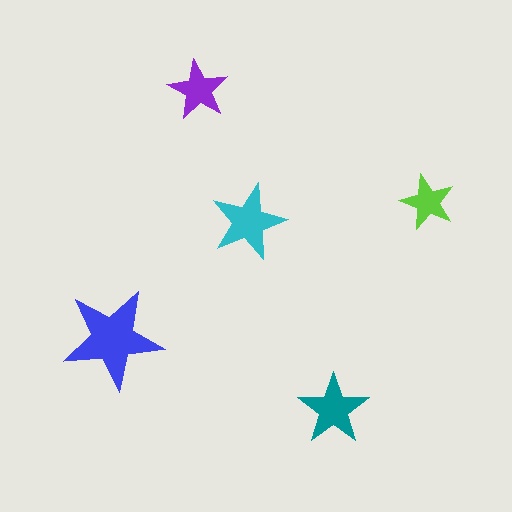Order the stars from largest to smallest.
the blue one, the cyan one, the teal one, the purple one, the lime one.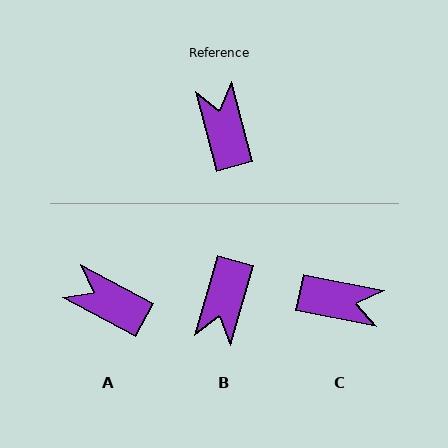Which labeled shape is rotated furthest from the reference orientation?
B, about 150 degrees away.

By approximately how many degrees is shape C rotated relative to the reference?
Approximately 116 degrees clockwise.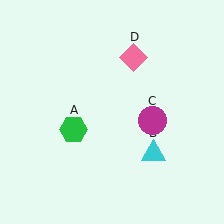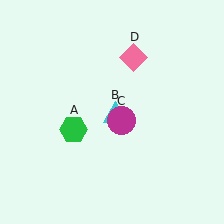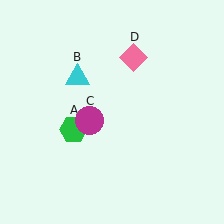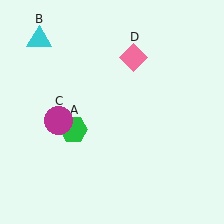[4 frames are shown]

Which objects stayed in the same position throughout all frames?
Green hexagon (object A) and pink diamond (object D) remained stationary.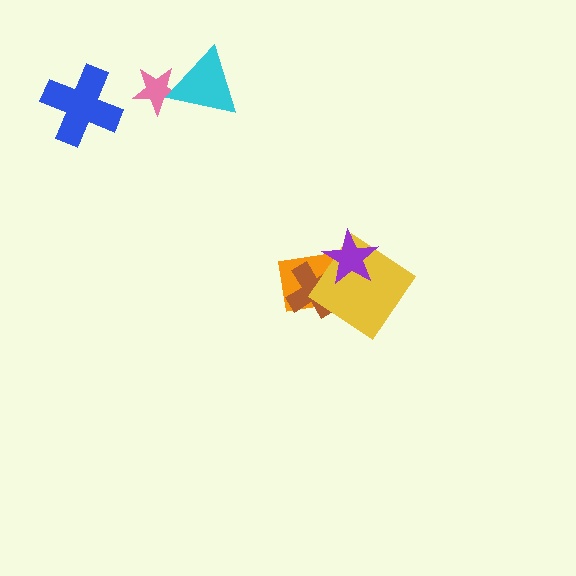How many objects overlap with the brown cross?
3 objects overlap with the brown cross.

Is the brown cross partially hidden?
Yes, it is partially covered by another shape.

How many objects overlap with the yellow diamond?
3 objects overlap with the yellow diamond.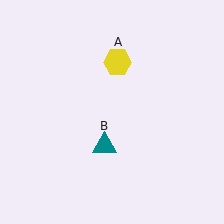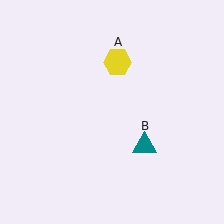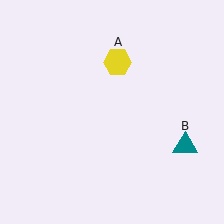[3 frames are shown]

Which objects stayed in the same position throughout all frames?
Yellow hexagon (object A) remained stationary.